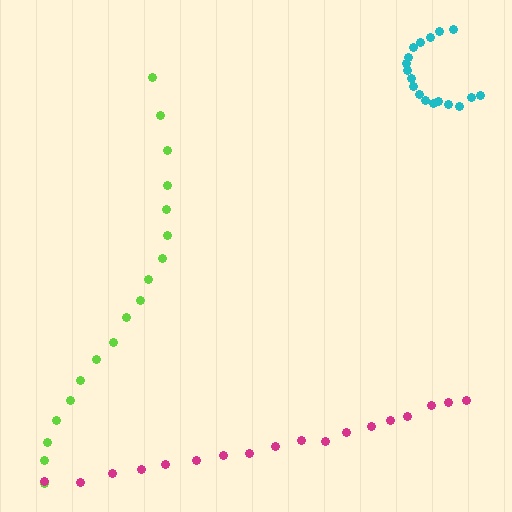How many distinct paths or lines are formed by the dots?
There are 3 distinct paths.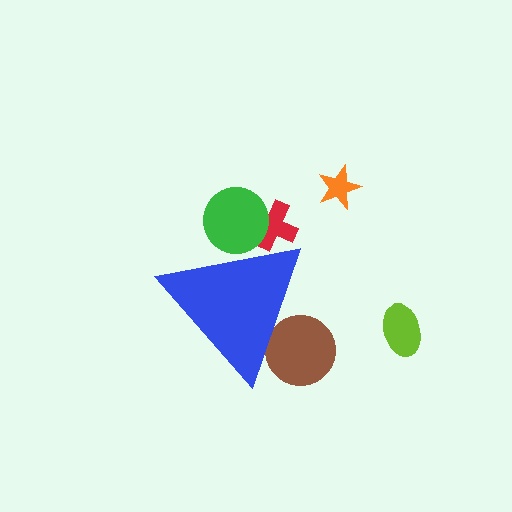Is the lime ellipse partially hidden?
No, the lime ellipse is fully visible.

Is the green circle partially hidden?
Yes, the green circle is partially hidden behind the blue triangle.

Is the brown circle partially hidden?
Yes, the brown circle is partially hidden behind the blue triangle.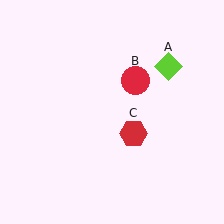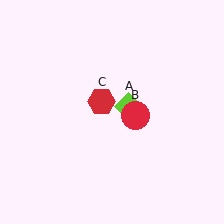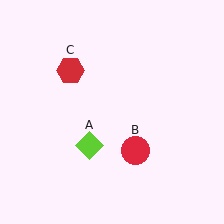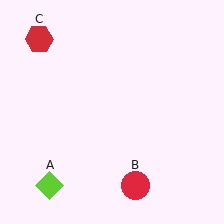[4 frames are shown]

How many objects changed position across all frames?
3 objects changed position: lime diamond (object A), red circle (object B), red hexagon (object C).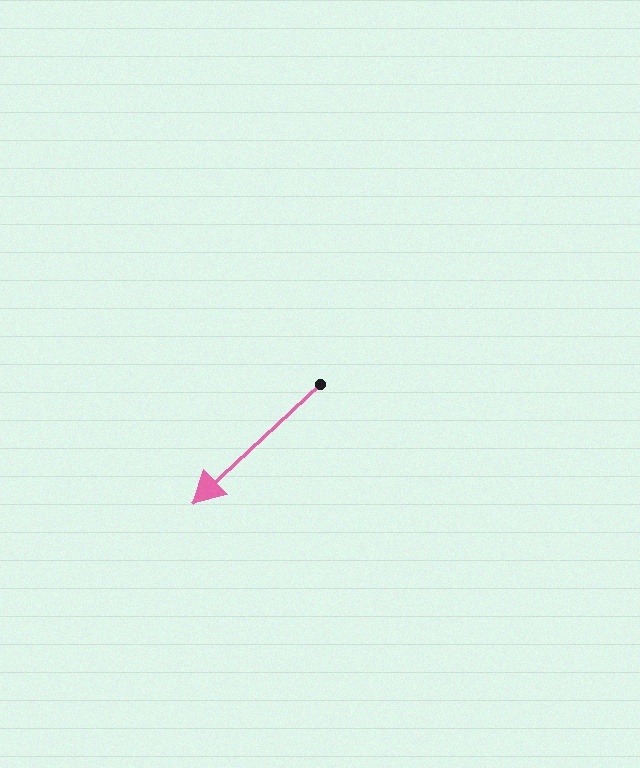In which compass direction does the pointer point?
Southwest.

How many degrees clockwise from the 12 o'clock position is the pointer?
Approximately 227 degrees.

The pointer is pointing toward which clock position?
Roughly 8 o'clock.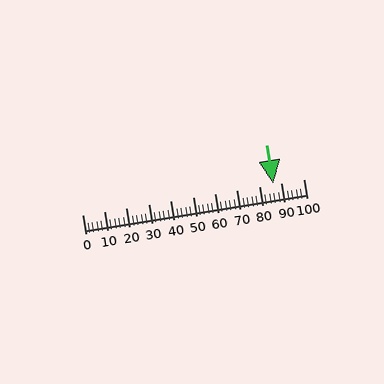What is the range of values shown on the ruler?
The ruler shows values from 0 to 100.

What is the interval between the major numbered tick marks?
The major tick marks are spaced 10 units apart.